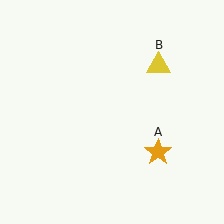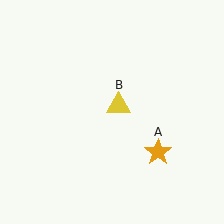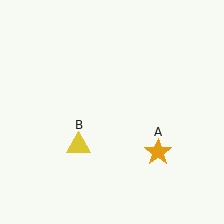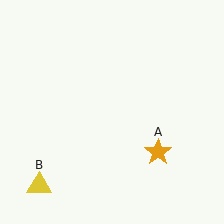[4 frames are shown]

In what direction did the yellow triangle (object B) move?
The yellow triangle (object B) moved down and to the left.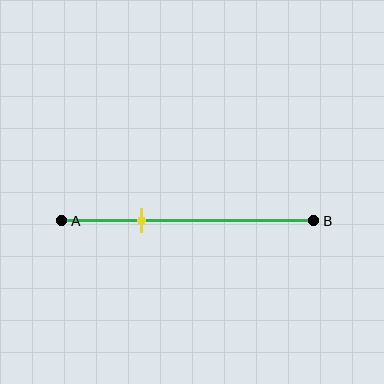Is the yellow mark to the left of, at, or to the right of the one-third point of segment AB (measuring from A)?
The yellow mark is approximately at the one-third point of segment AB.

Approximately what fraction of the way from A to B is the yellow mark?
The yellow mark is approximately 30% of the way from A to B.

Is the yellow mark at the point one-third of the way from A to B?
Yes, the mark is approximately at the one-third point.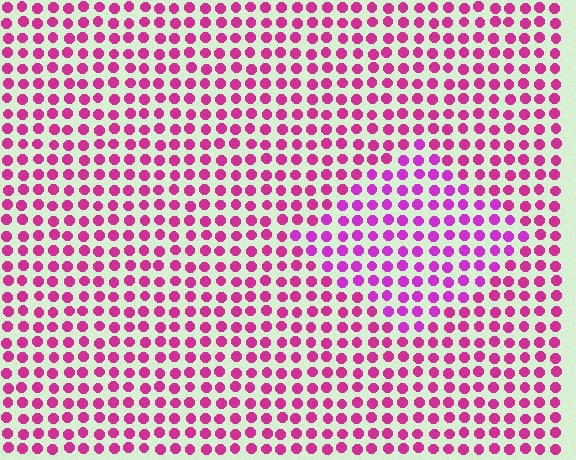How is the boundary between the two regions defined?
The boundary is defined purely by a slight shift in hue (about 23 degrees). Spacing, size, and orientation are identical on both sides.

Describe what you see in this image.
The image is filled with small magenta elements in a uniform arrangement. A diamond-shaped region is visible where the elements are tinted to a slightly different hue, forming a subtle color boundary.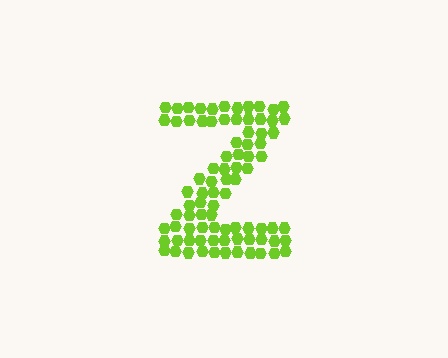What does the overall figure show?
The overall figure shows the letter Z.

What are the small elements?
The small elements are hexagons.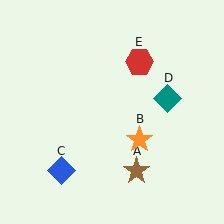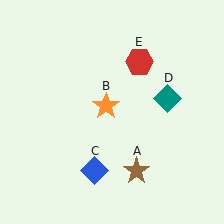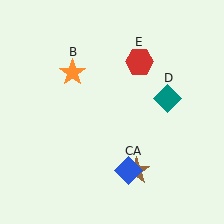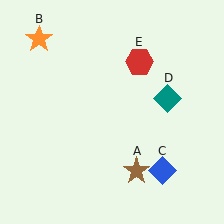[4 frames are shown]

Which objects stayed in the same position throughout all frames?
Brown star (object A) and teal diamond (object D) and red hexagon (object E) remained stationary.